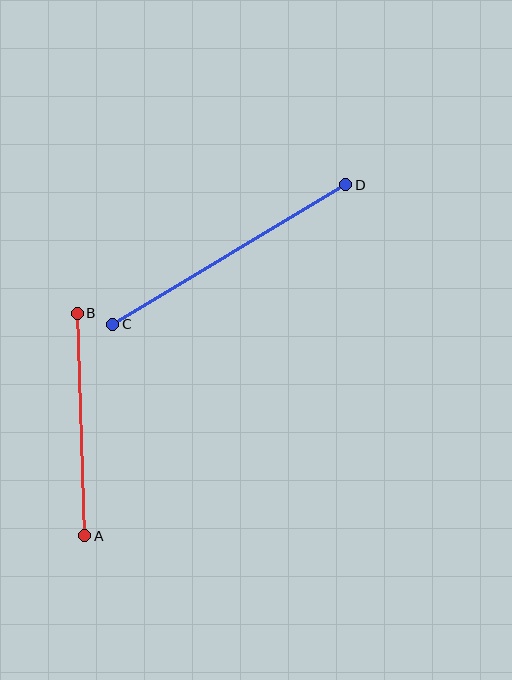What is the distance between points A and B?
The distance is approximately 222 pixels.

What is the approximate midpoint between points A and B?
The midpoint is at approximately (81, 424) pixels.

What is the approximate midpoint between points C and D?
The midpoint is at approximately (229, 254) pixels.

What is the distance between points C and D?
The distance is approximately 271 pixels.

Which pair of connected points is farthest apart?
Points C and D are farthest apart.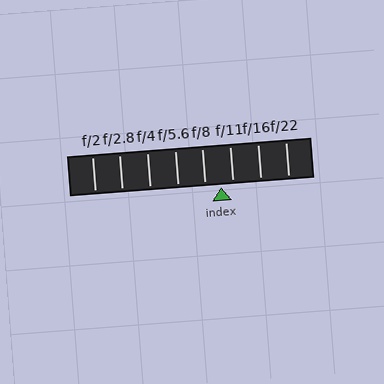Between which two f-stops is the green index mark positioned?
The index mark is between f/8 and f/11.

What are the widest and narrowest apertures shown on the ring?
The widest aperture shown is f/2 and the narrowest is f/22.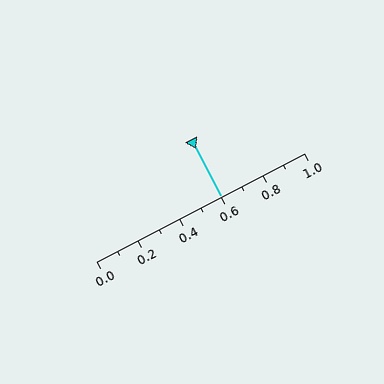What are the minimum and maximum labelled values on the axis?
The axis runs from 0.0 to 1.0.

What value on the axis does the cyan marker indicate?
The marker indicates approximately 0.6.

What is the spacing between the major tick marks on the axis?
The major ticks are spaced 0.2 apart.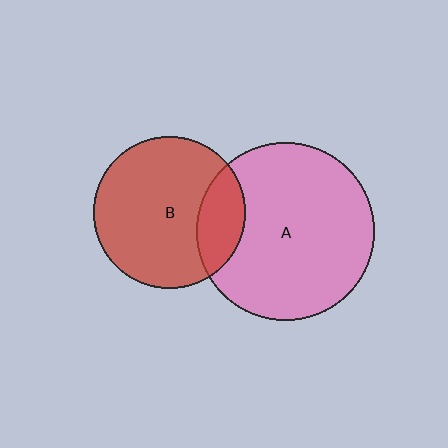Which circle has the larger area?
Circle A (pink).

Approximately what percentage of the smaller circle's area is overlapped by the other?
Approximately 20%.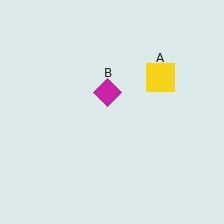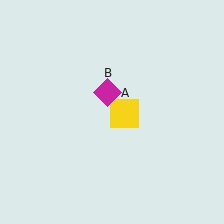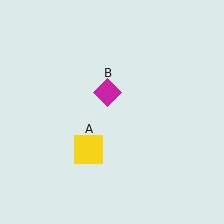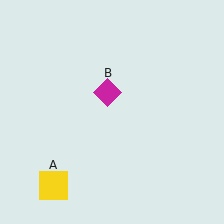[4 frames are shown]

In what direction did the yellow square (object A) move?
The yellow square (object A) moved down and to the left.